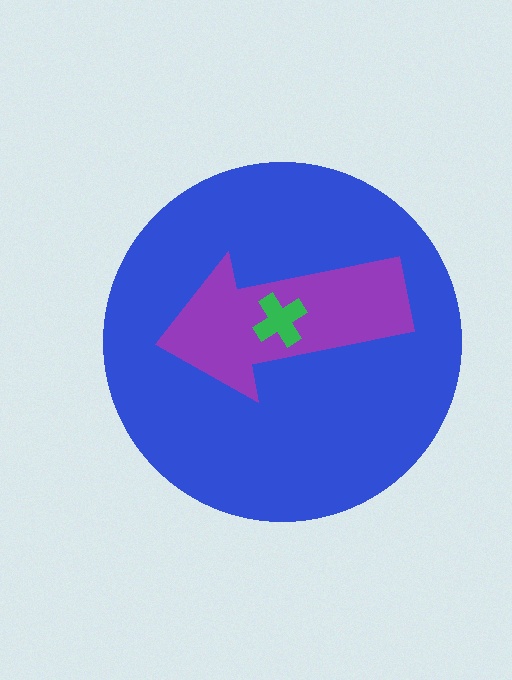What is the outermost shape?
The blue circle.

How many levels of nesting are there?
3.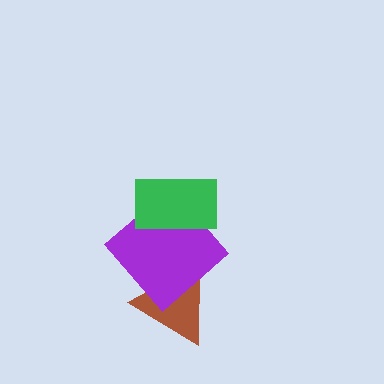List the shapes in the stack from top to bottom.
From top to bottom: the green rectangle, the purple diamond, the brown triangle.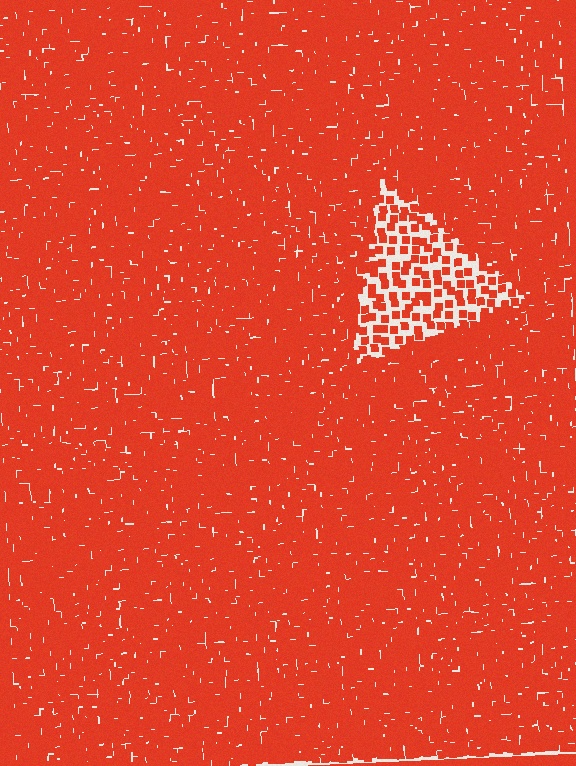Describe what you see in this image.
The image contains small red elements arranged at two different densities. A triangle-shaped region is visible where the elements are less densely packed than the surrounding area.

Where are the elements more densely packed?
The elements are more densely packed outside the triangle boundary.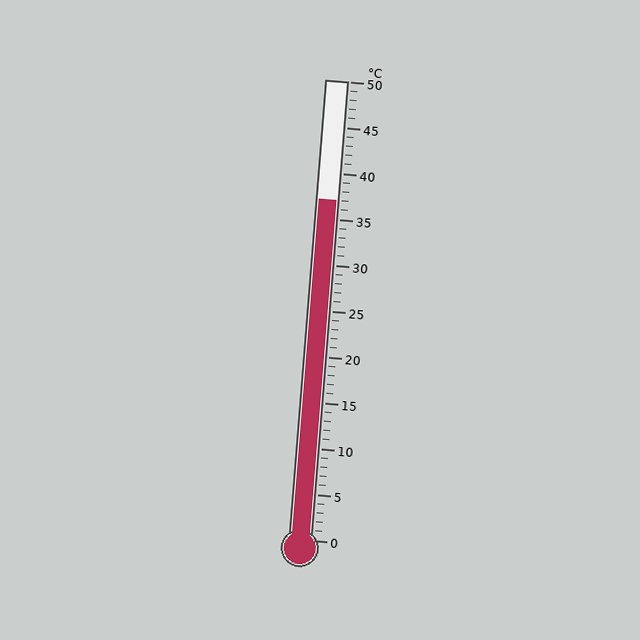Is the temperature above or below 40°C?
The temperature is below 40°C.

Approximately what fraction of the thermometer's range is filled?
The thermometer is filled to approximately 75% of its range.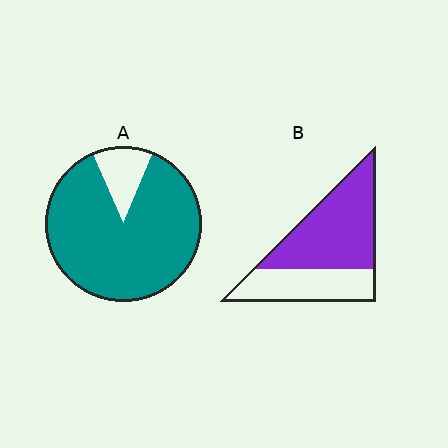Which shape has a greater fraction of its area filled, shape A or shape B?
Shape A.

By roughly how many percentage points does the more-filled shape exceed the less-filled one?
By roughly 25 percentage points (A over B).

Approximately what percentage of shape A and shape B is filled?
A is approximately 85% and B is approximately 60%.